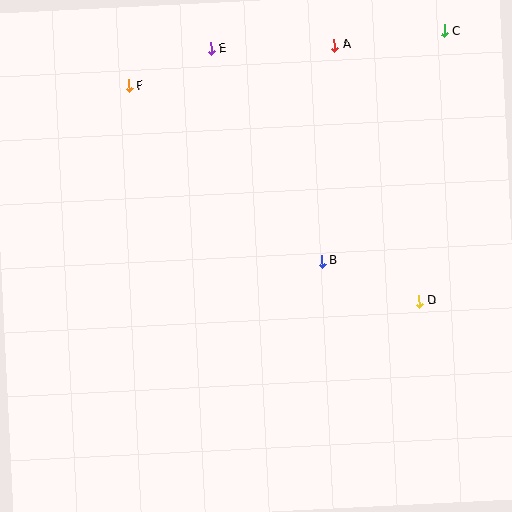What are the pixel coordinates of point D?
Point D is at (419, 301).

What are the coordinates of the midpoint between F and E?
The midpoint between F and E is at (170, 67).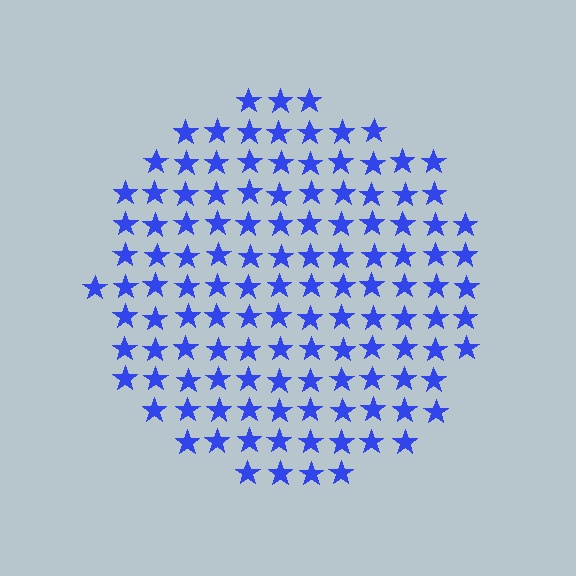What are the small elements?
The small elements are stars.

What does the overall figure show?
The overall figure shows a circle.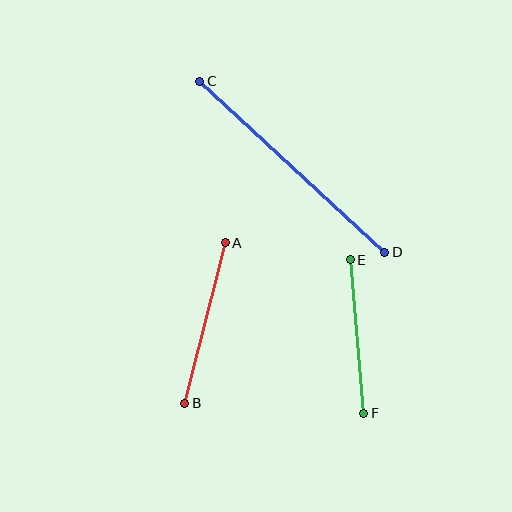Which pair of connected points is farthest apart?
Points C and D are farthest apart.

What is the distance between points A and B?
The distance is approximately 166 pixels.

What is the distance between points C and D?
The distance is approximately 252 pixels.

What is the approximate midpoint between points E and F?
The midpoint is at approximately (357, 337) pixels.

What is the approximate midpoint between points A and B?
The midpoint is at approximately (205, 323) pixels.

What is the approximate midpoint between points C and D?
The midpoint is at approximately (292, 167) pixels.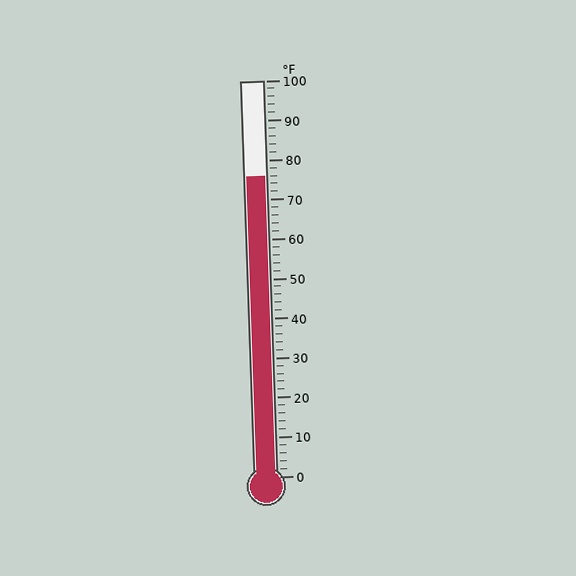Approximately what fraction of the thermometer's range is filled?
The thermometer is filled to approximately 75% of its range.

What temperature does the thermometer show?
The thermometer shows approximately 76°F.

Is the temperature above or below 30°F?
The temperature is above 30°F.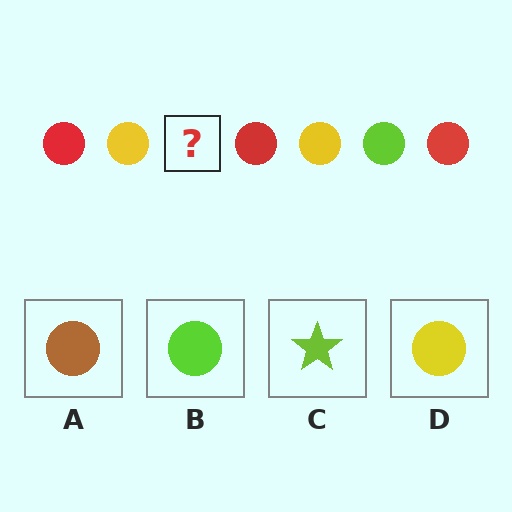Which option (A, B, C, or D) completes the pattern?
B.